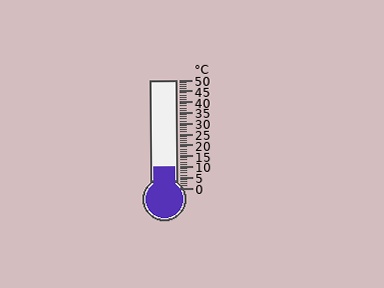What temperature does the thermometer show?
The thermometer shows approximately 10°C.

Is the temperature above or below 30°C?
The temperature is below 30°C.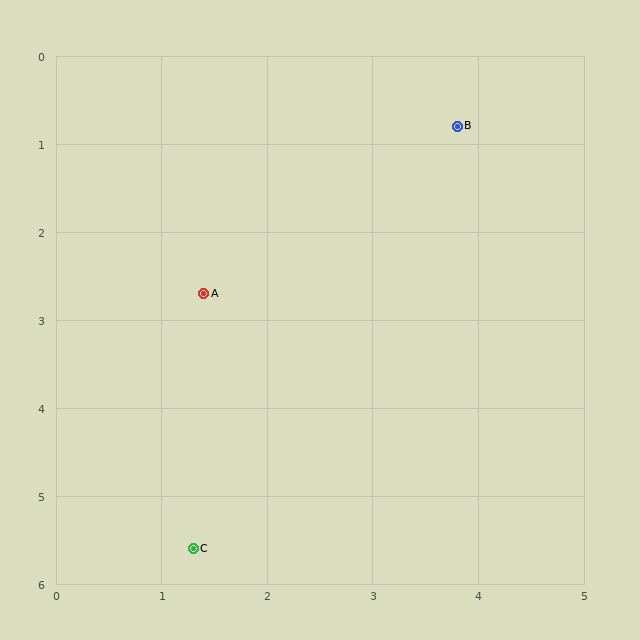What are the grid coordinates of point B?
Point B is at approximately (3.8, 0.8).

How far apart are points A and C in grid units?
Points A and C are about 2.9 grid units apart.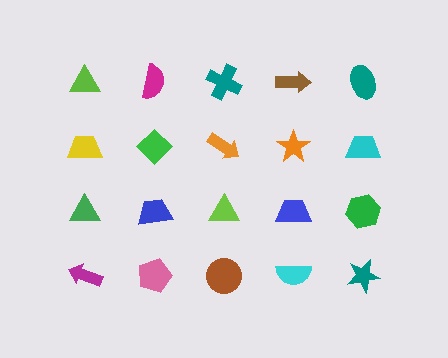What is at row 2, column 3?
An orange arrow.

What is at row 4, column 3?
A brown circle.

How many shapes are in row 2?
5 shapes.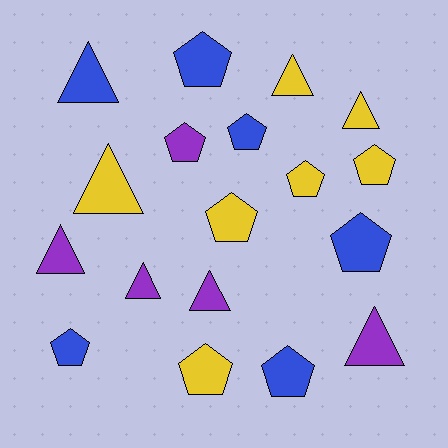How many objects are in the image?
There are 18 objects.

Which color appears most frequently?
Yellow, with 7 objects.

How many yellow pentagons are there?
There are 4 yellow pentagons.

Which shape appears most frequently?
Pentagon, with 10 objects.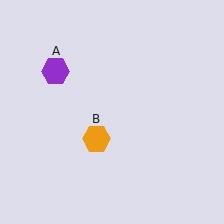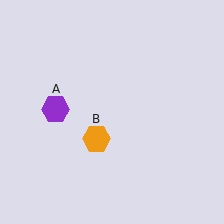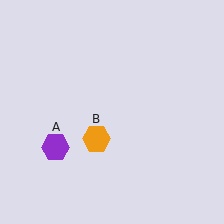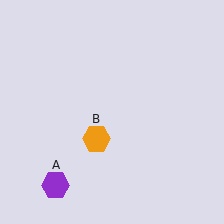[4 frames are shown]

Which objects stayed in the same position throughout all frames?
Orange hexagon (object B) remained stationary.